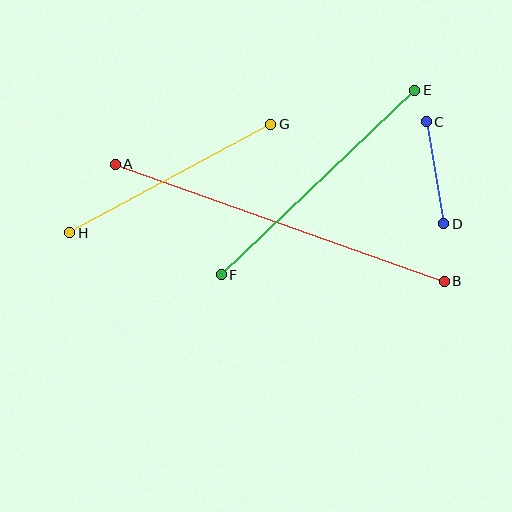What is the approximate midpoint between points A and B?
The midpoint is at approximately (280, 223) pixels.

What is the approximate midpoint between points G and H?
The midpoint is at approximately (170, 179) pixels.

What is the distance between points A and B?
The distance is approximately 349 pixels.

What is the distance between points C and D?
The distance is approximately 104 pixels.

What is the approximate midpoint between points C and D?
The midpoint is at approximately (435, 173) pixels.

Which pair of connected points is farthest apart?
Points A and B are farthest apart.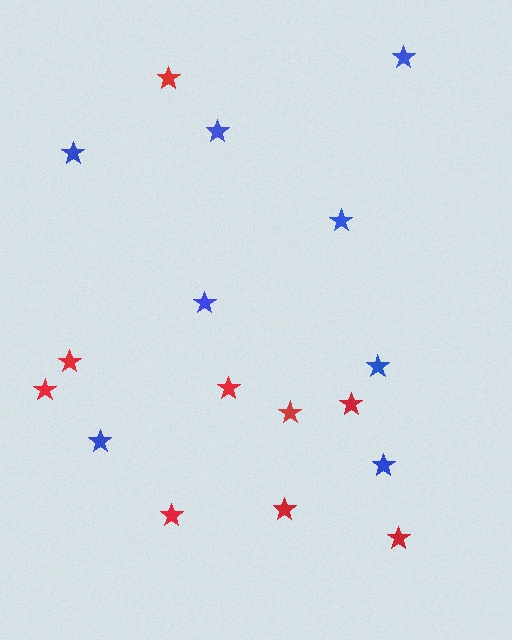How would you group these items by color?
There are 2 groups: one group of red stars (9) and one group of blue stars (8).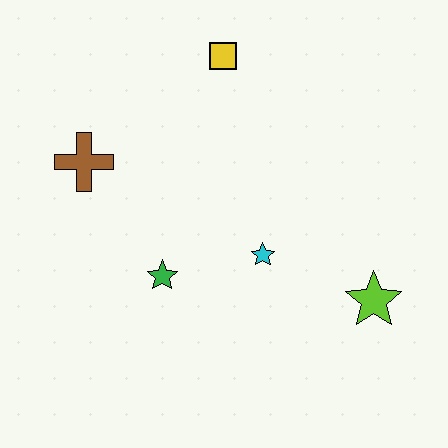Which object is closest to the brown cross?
The green star is closest to the brown cross.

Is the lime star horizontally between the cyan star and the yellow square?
No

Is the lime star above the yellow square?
No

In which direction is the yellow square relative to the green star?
The yellow square is above the green star.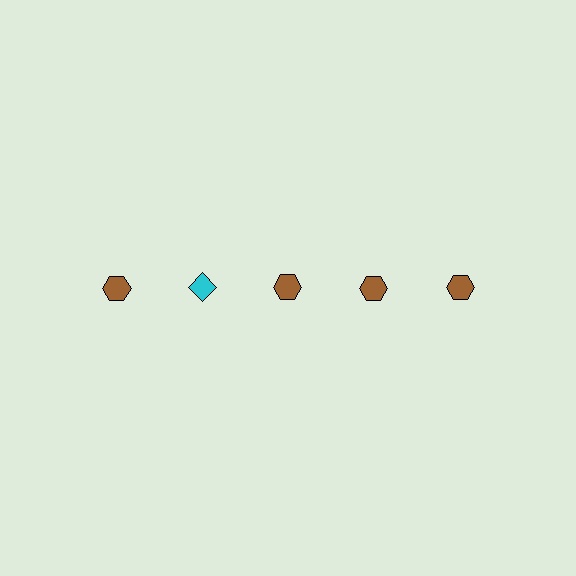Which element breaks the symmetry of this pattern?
The cyan diamond in the top row, second from left column breaks the symmetry. All other shapes are brown hexagons.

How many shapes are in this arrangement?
There are 5 shapes arranged in a grid pattern.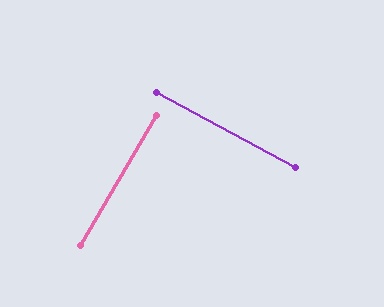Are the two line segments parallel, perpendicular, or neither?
Perpendicular — they meet at approximately 88°.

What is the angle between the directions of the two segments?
Approximately 88 degrees.